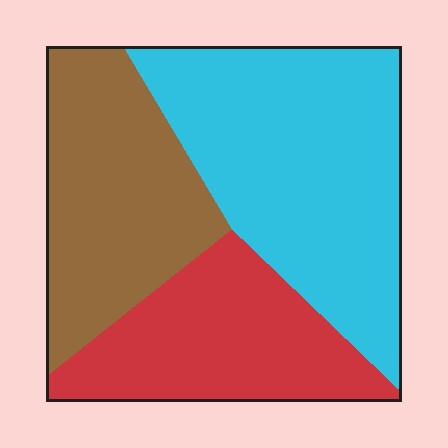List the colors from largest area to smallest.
From largest to smallest: cyan, brown, red.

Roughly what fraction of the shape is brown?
Brown covers 30% of the shape.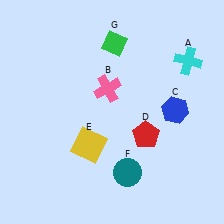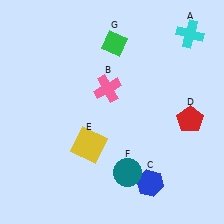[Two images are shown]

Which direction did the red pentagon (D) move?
The red pentagon (D) moved right.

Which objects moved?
The objects that moved are: the cyan cross (A), the blue hexagon (C), the red pentagon (D).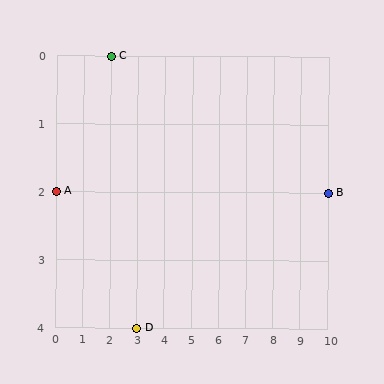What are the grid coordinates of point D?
Point D is at grid coordinates (3, 4).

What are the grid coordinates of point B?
Point B is at grid coordinates (10, 2).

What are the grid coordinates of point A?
Point A is at grid coordinates (0, 2).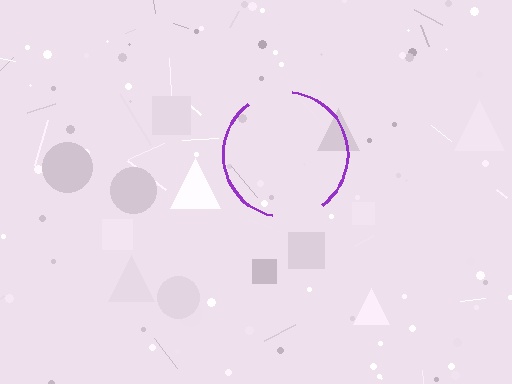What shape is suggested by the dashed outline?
The dashed outline suggests a circle.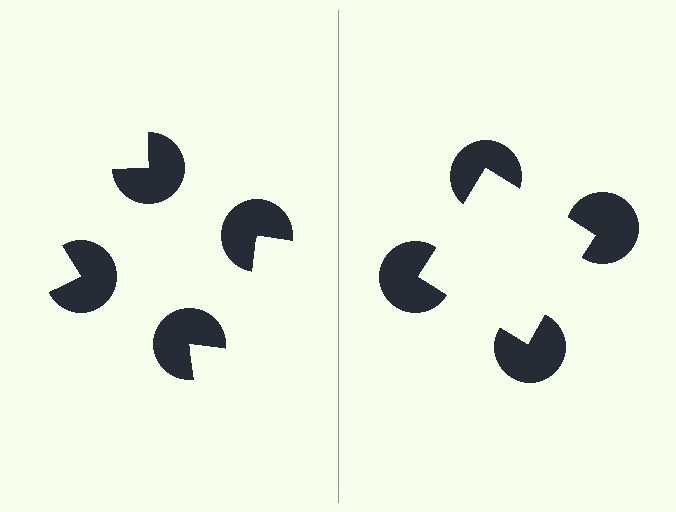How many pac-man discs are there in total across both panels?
8 — 4 on each side.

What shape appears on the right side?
An illusory square.